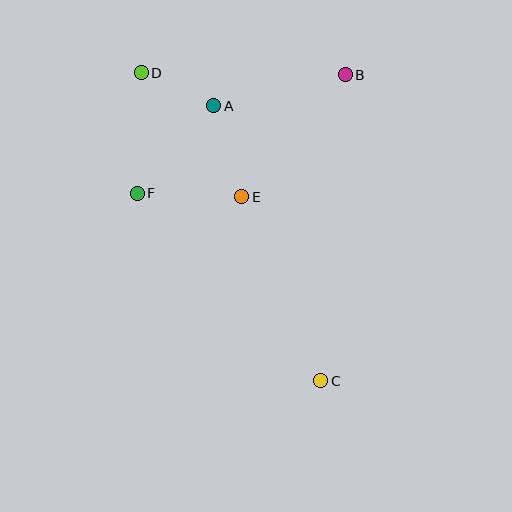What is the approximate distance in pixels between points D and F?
The distance between D and F is approximately 121 pixels.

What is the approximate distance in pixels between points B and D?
The distance between B and D is approximately 204 pixels.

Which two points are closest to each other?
Points A and D are closest to each other.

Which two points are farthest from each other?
Points C and D are farthest from each other.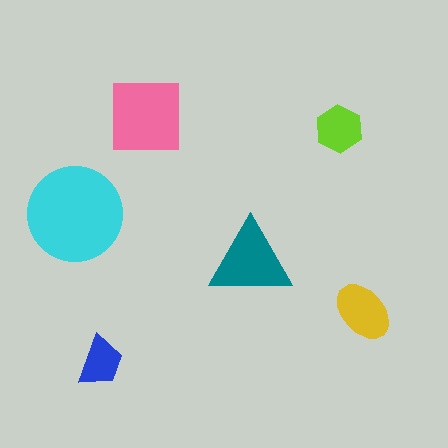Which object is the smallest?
The blue trapezoid.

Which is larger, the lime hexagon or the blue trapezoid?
The lime hexagon.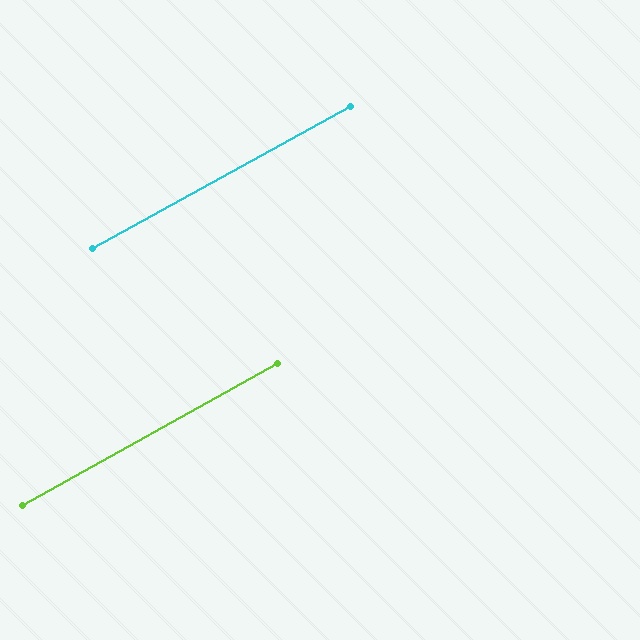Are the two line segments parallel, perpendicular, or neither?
Parallel — their directions differ by only 0.4°.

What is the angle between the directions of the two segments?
Approximately 0 degrees.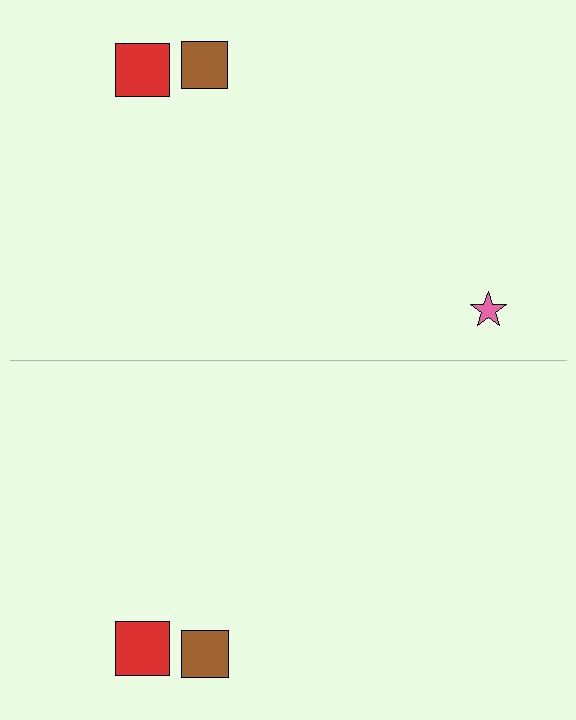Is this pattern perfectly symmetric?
No, the pattern is not perfectly symmetric. A pink star is missing from the bottom side.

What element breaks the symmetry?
A pink star is missing from the bottom side.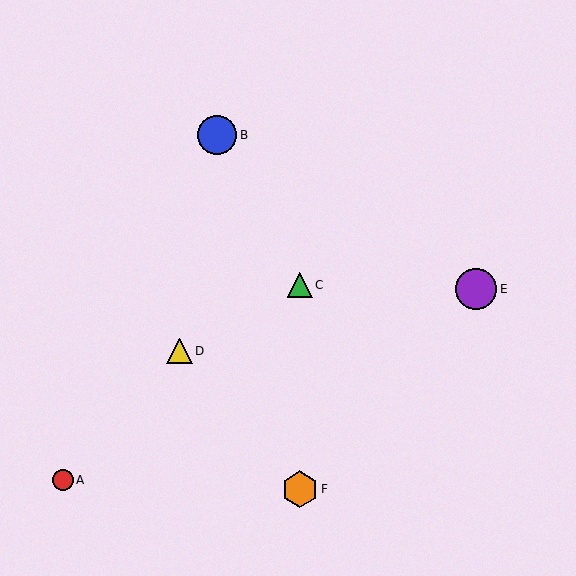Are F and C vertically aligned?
Yes, both are at x≈300.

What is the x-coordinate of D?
Object D is at x≈179.